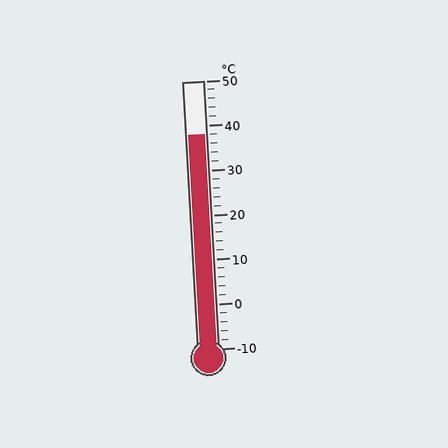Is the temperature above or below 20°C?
The temperature is above 20°C.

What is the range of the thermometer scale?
The thermometer scale ranges from -10°C to 50°C.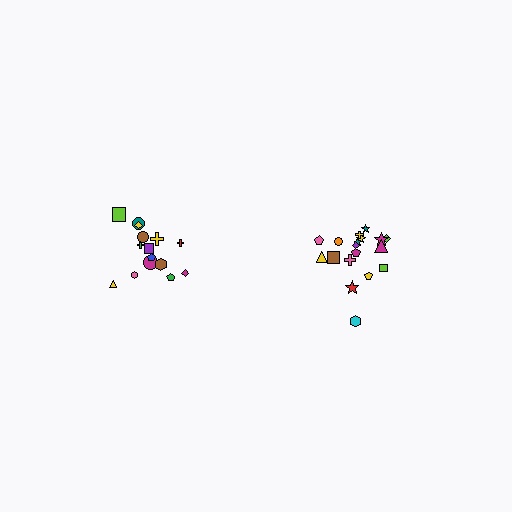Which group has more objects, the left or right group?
The right group.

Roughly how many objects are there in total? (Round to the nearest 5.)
Roughly 35 objects in total.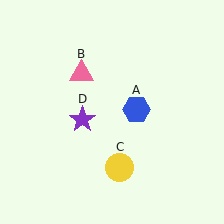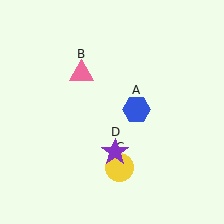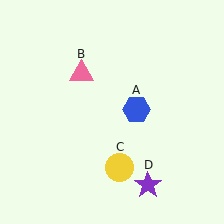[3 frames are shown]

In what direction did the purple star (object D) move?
The purple star (object D) moved down and to the right.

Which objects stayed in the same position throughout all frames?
Blue hexagon (object A) and pink triangle (object B) and yellow circle (object C) remained stationary.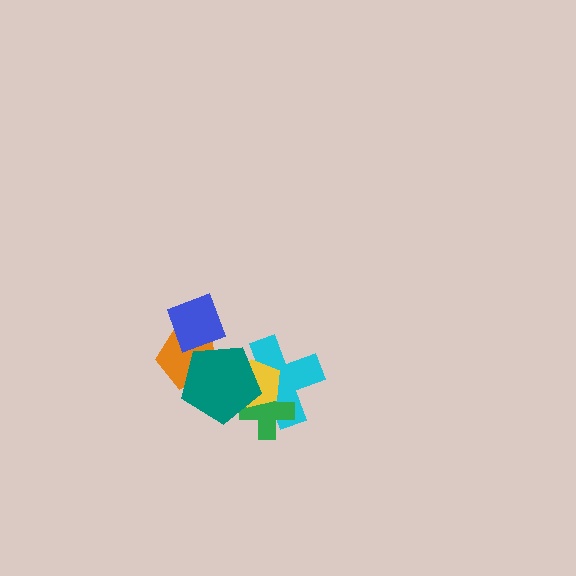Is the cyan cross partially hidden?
Yes, it is partially covered by another shape.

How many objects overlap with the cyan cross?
3 objects overlap with the cyan cross.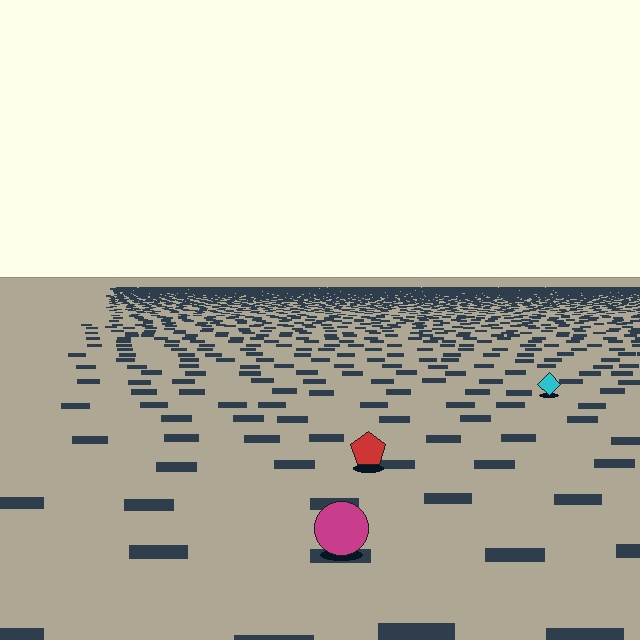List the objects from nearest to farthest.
From nearest to farthest: the magenta circle, the red pentagon, the cyan diamond.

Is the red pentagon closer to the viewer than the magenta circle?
No. The magenta circle is closer — you can tell from the texture gradient: the ground texture is coarser near it.